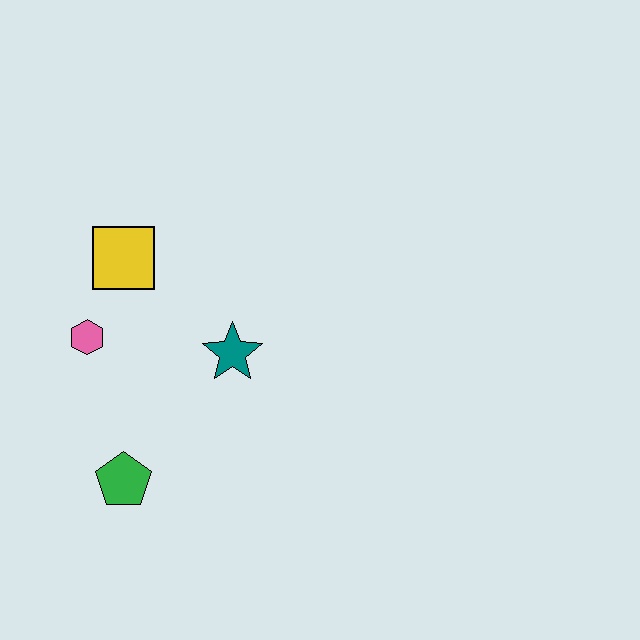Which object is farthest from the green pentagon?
The yellow square is farthest from the green pentagon.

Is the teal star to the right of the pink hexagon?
Yes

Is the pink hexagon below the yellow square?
Yes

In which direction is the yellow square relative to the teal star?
The yellow square is to the left of the teal star.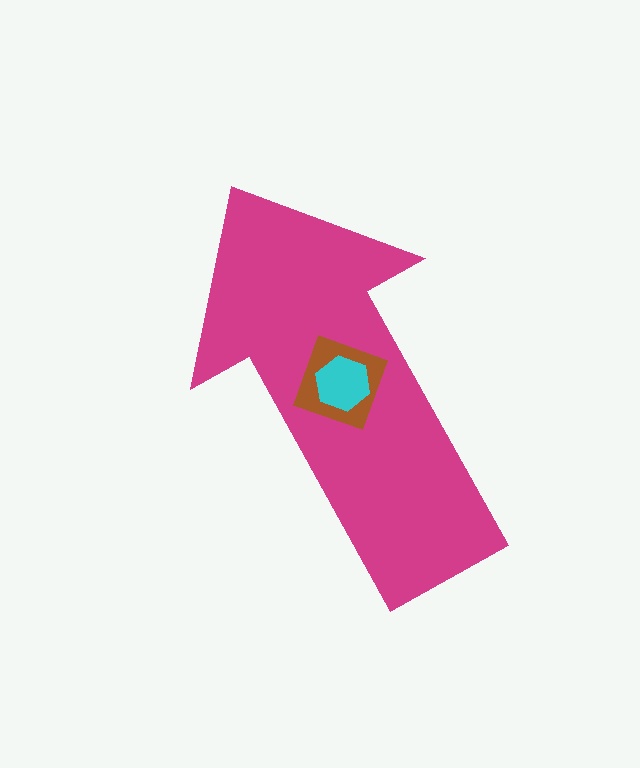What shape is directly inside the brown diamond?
The cyan hexagon.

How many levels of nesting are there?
3.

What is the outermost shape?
The magenta arrow.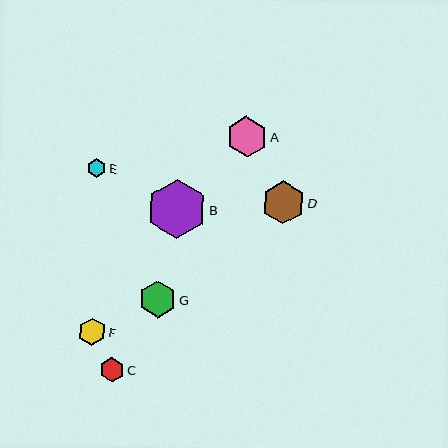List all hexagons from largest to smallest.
From largest to smallest: B, D, A, G, F, C, E.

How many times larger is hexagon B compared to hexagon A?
Hexagon B is approximately 1.4 times the size of hexagon A.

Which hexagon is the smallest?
Hexagon E is the smallest with a size of approximately 18 pixels.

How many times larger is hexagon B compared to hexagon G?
Hexagon B is approximately 1.6 times the size of hexagon G.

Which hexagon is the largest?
Hexagon B is the largest with a size of approximately 59 pixels.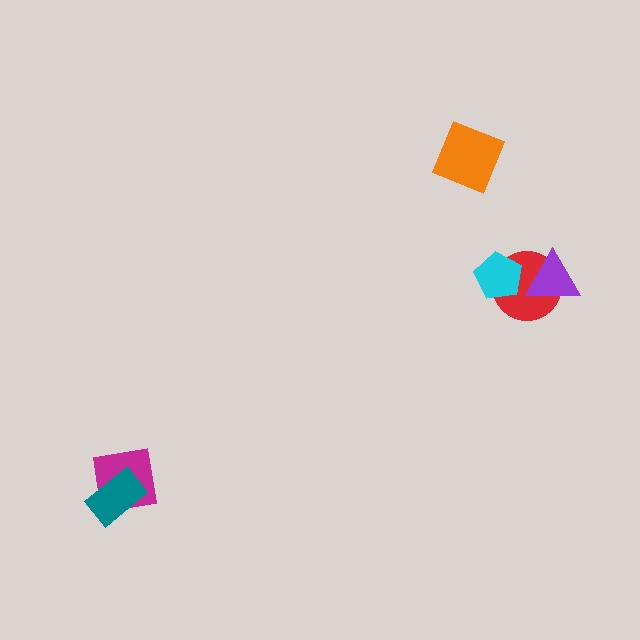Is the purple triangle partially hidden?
No, no other shape covers it.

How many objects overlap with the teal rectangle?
1 object overlaps with the teal rectangle.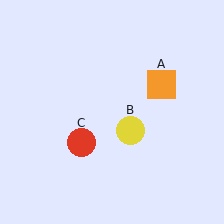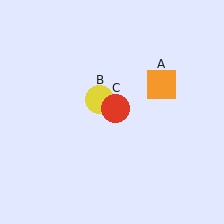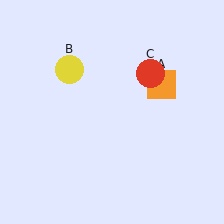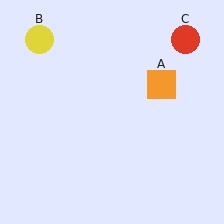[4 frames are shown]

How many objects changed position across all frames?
2 objects changed position: yellow circle (object B), red circle (object C).